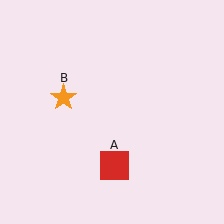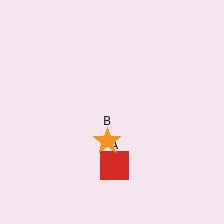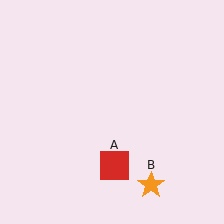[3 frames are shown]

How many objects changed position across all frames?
1 object changed position: orange star (object B).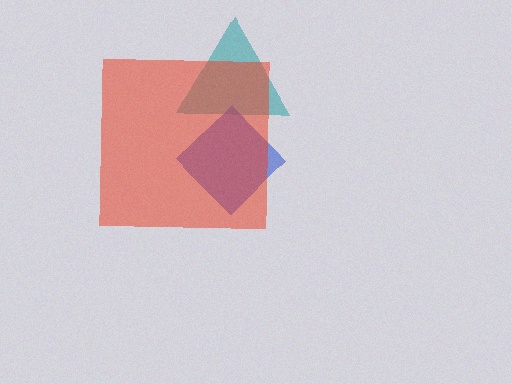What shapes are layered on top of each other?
The layered shapes are: a teal triangle, a blue diamond, a red square.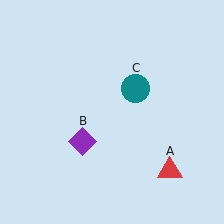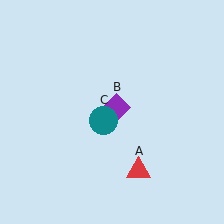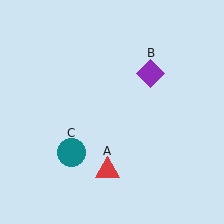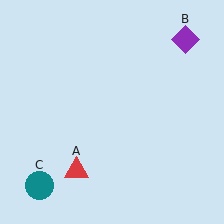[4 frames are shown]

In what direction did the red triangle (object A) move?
The red triangle (object A) moved left.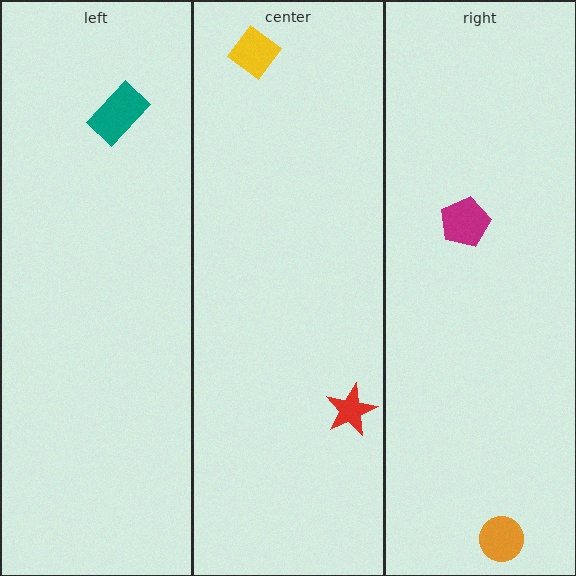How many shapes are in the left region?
1.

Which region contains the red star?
The center region.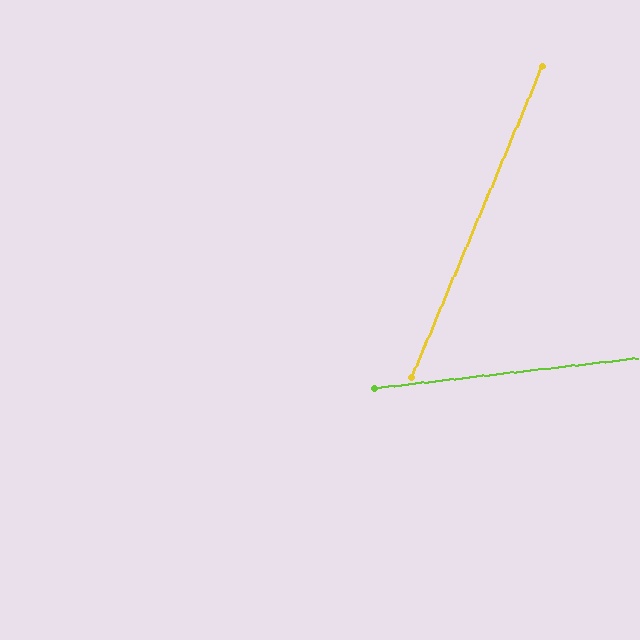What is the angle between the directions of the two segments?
Approximately 61 degrees.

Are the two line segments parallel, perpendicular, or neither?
Neither parallel nor perpendicular — they differ by about 61°.